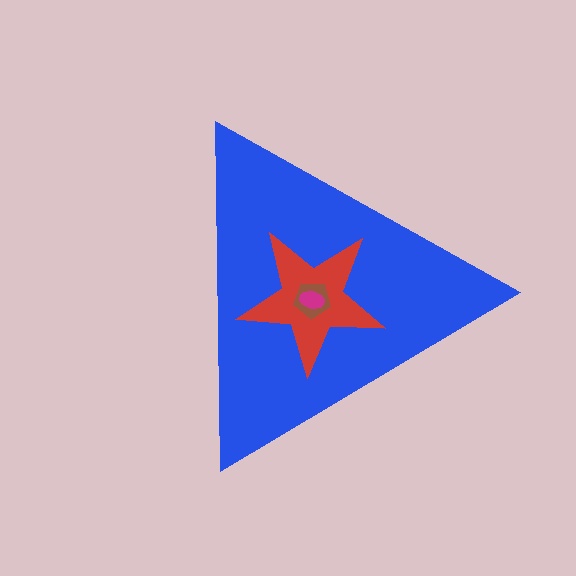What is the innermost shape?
The magenta ellipse.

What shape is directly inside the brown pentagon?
The magenta ellipse.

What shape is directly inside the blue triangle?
The red star.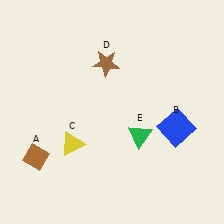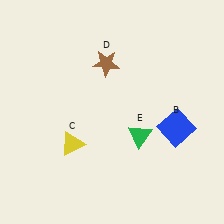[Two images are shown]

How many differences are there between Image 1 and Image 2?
There is 1 difference between the two images.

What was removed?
The brown diamond (A) was removed in Image 2.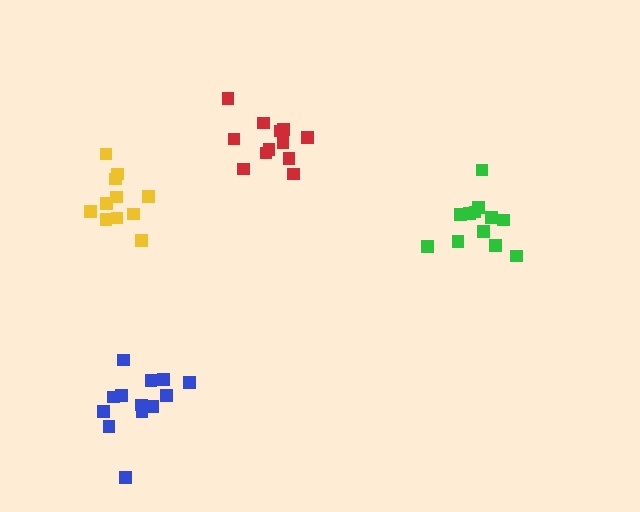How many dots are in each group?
Group 1: 11 dots, Group 2: 13 dots, Group 3: 12 dots, Group 4: 12 dots (48 total).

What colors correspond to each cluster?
The clusters are colored: yellow, blue, green, red.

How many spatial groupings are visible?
There are 4 spatial groupings.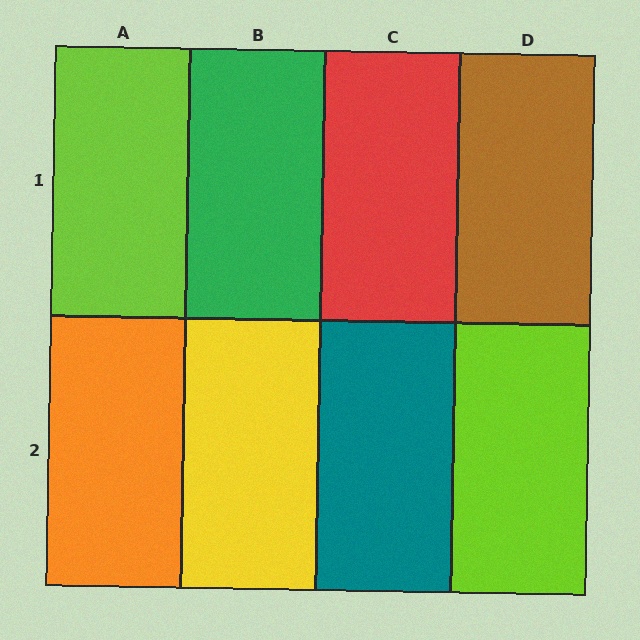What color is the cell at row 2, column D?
Lime.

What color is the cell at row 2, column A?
Orange.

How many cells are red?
1 cell is red.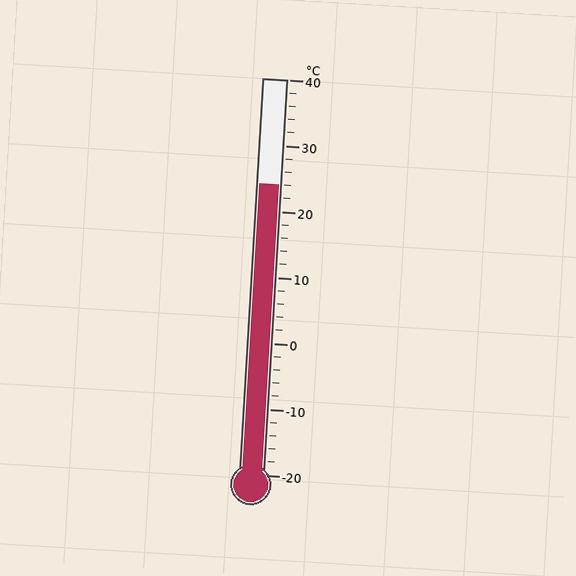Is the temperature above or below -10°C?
The temperature is above -10°C.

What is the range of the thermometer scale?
The thermometer scale ranges from -20°C to 40°C.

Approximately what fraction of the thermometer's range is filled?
The thermometer is filled to approximately 75% of its range.